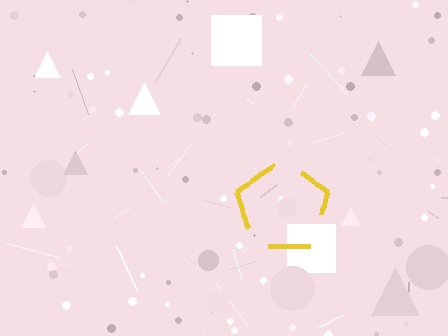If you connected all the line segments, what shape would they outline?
They would outline a pentagon.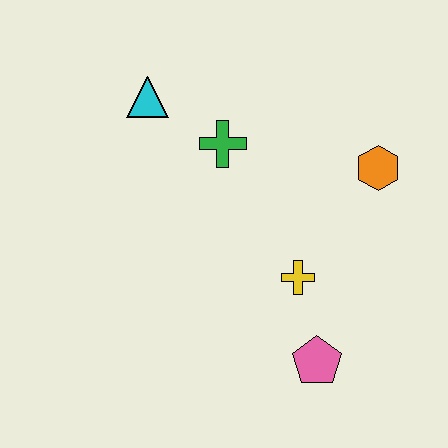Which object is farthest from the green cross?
The pink pentagon is farthest from the green cross.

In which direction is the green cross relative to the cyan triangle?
The green cross is to the right of the cyan triangle.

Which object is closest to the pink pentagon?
The yellow cross is closest to the pink pentagon.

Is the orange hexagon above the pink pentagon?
Yes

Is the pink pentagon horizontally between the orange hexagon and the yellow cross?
Yes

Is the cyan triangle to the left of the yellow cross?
Yes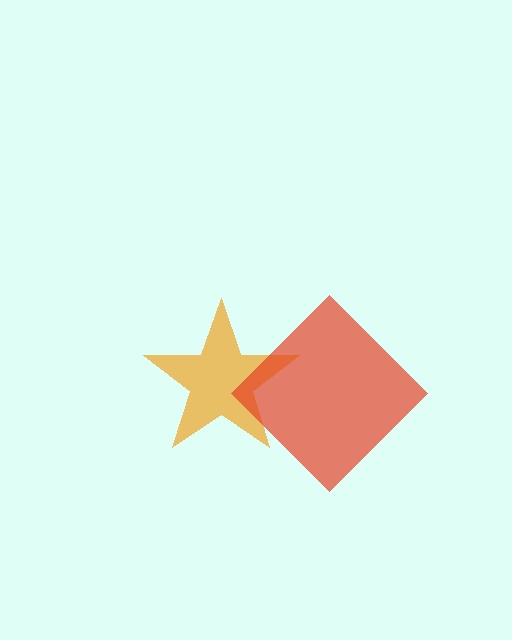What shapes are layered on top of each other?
The layered shapes are: an orange star, a red diamond.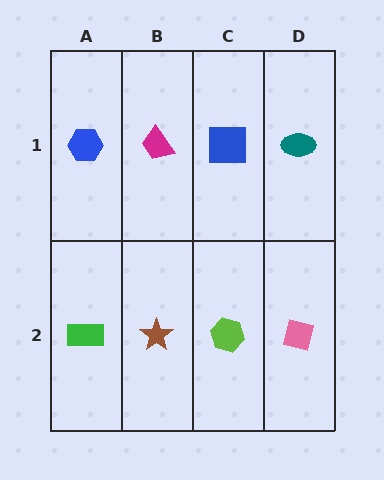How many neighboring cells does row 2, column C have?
3.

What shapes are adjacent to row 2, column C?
A blue square (row 1, column C), a brown star (row 2, column B), a pink square (row 2, column D).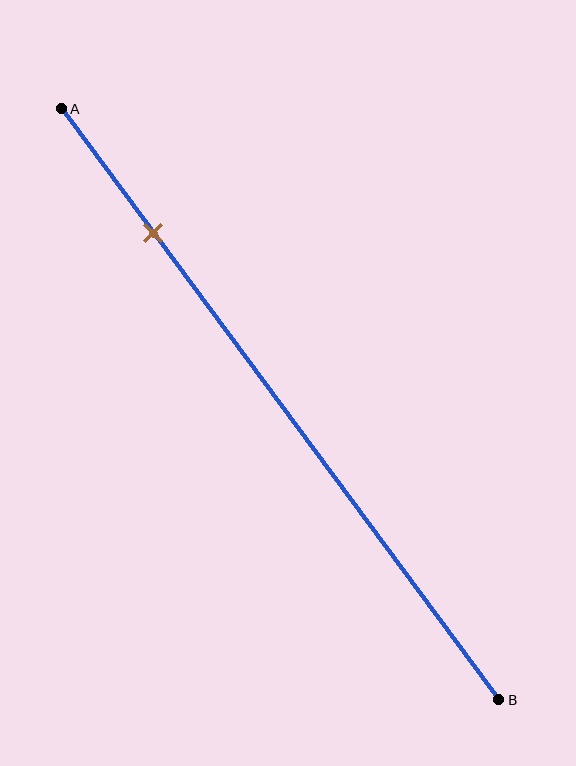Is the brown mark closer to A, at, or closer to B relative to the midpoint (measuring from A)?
The brown mark is closer to point A than the midpoint of segment AB.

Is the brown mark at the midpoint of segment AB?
No, the mark is at about 20% from A, not at the 50% midpoint.